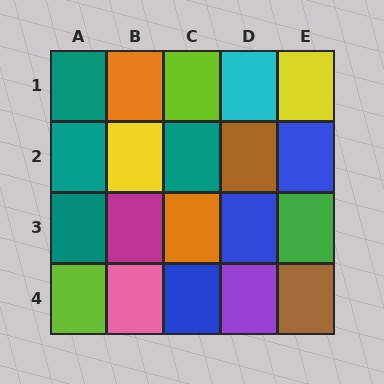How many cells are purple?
1 cell is purple.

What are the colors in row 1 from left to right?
Teal, orange, lime, cyan, yellow.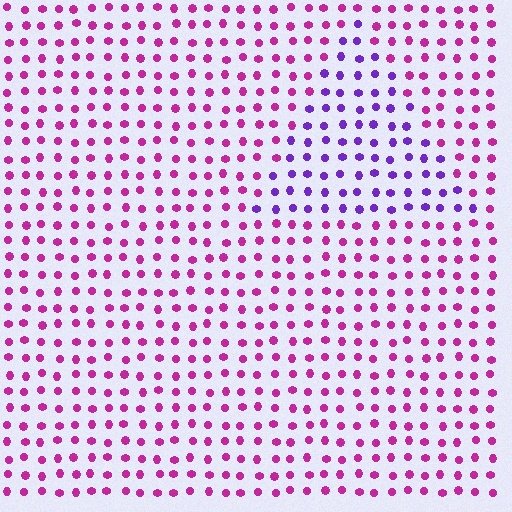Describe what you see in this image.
The image is filled with small magenta elements in a uniform arrangement. A triangle-shaped region is visible where the elements are tinted to a slightly different hue, forming a subtle color boundary.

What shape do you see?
I see a triangle.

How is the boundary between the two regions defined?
The boundary is defined purely by a slight shift in hue (about 45 degrees). Spacing, size, and orientation are identical on both sides.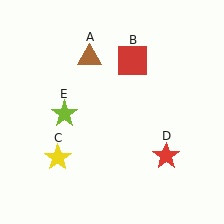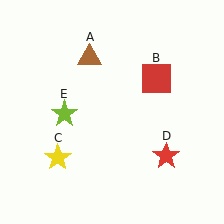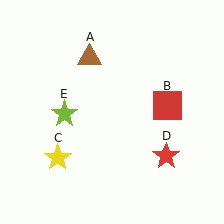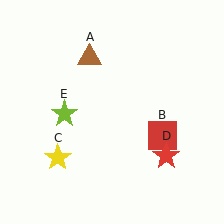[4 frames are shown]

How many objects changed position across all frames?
1 object changed position: red square (object B).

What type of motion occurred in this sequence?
The red square (object B) rotated clockwise around the center of the scene.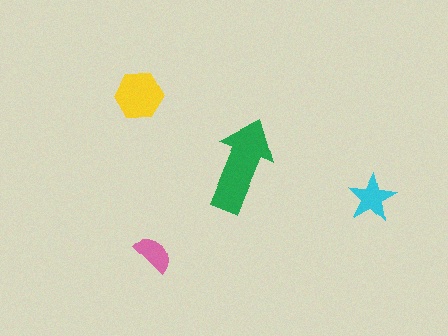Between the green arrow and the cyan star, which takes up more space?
The green arrow.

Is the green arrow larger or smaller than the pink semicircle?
Larger.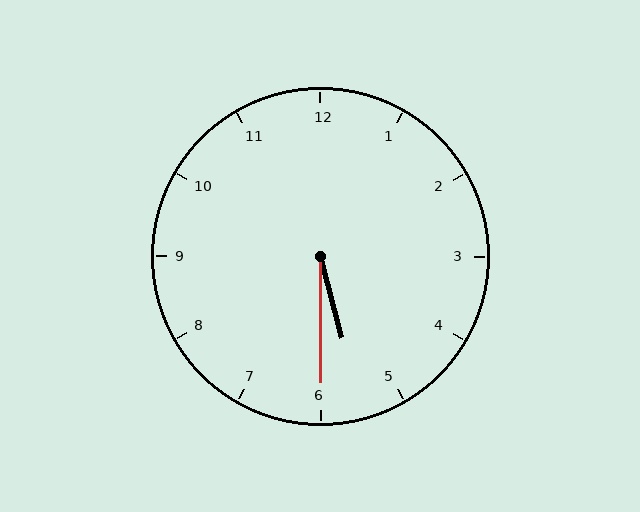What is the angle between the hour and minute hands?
Approximately 15 degrees.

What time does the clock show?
5:30.